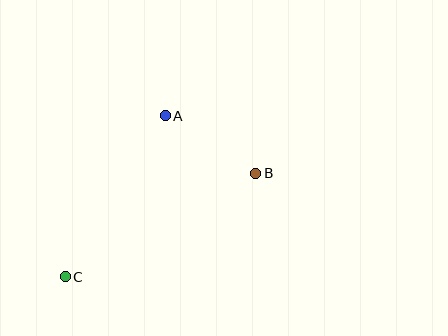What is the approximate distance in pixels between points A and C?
The distance between A and C is approximately 190 pixels.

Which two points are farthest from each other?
Points B and C are farthest from each other.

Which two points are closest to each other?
Points A and B are closest to each other.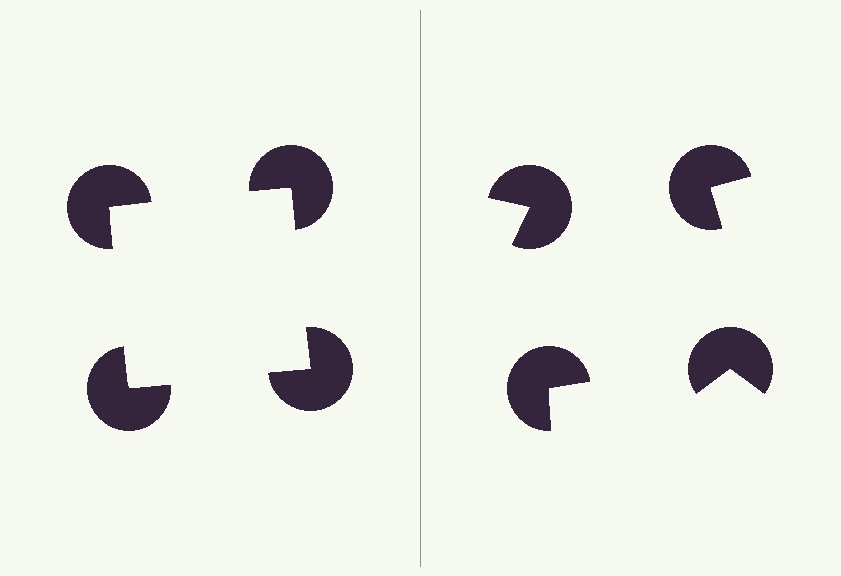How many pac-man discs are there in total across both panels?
8 — 4 on each side.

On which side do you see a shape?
An illusory square appears on the left side. On the right side the wedge cuts are rotated, so no coherent shape forms.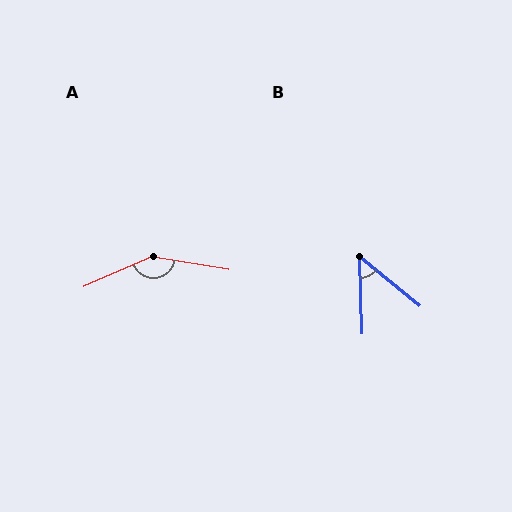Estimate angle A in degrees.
Approximately 147 degrees.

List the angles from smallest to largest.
B (49°), A (147°).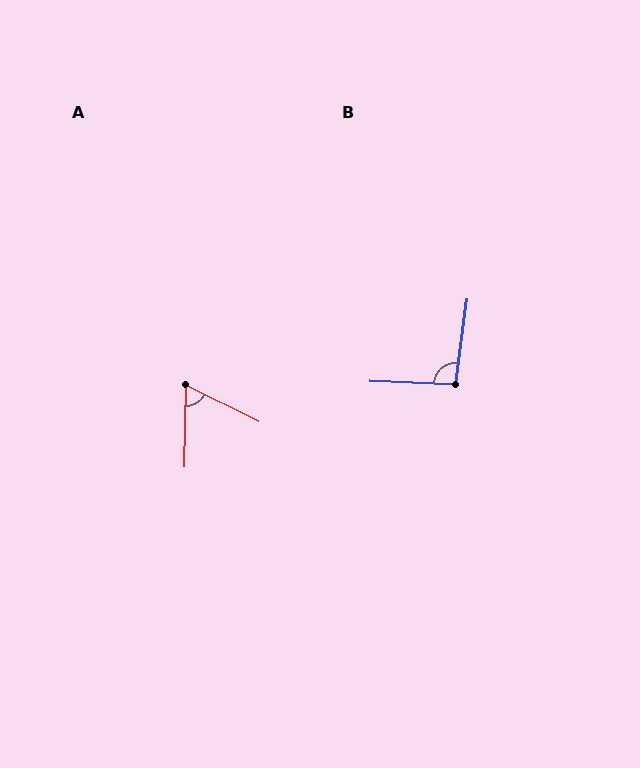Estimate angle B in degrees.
Approximately 95 degrees.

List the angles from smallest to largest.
A (64°), B (95°).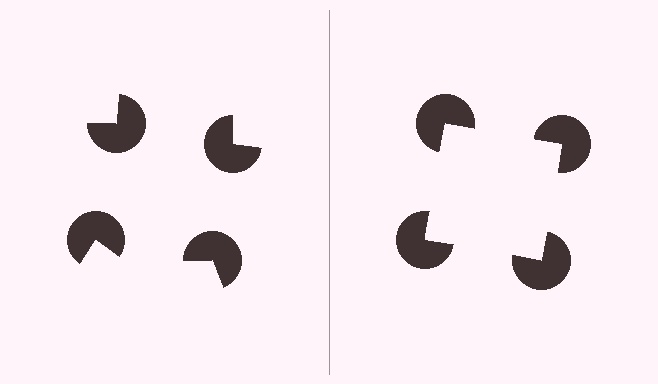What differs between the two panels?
The pac-man discs are positioned identically on both sides; only the wedge orientations differ. On the right they align to a square; on the left they are misaligned.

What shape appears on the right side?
An illusory square.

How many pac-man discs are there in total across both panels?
8 — 4 on each side.